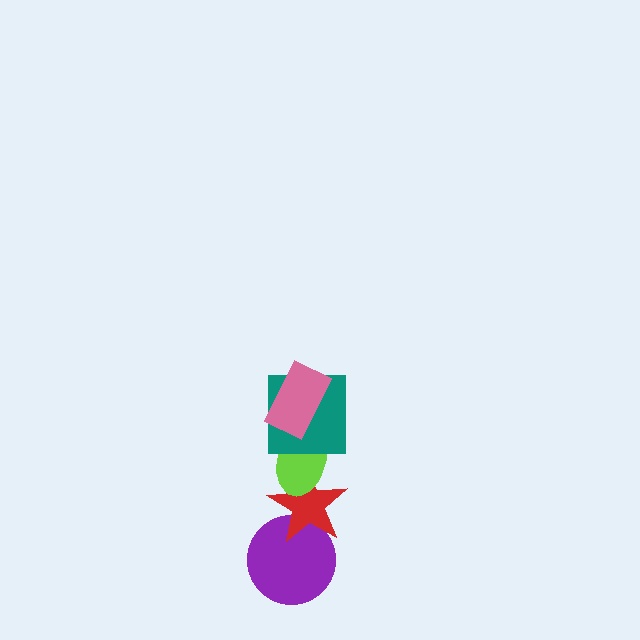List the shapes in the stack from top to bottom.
From top to bottom: the pink rectangle, the teal square, the lime ellipse, the red star, the purple circle.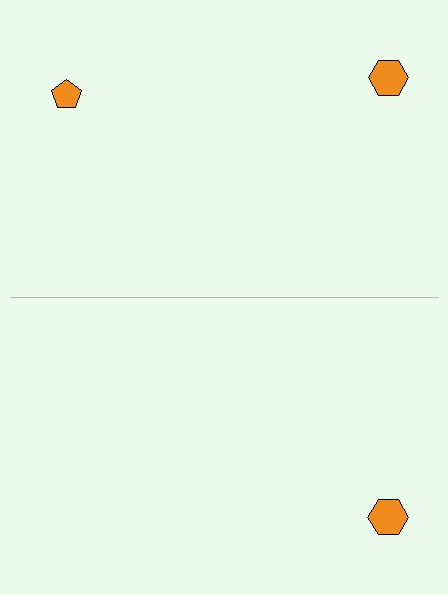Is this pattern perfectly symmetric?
No, the pattern is not perfectly symmetric. A orange pentagon is missing from the bottom side.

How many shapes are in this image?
There are 3 shapes in this image.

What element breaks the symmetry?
A orange pentagon is missing from the bottom side.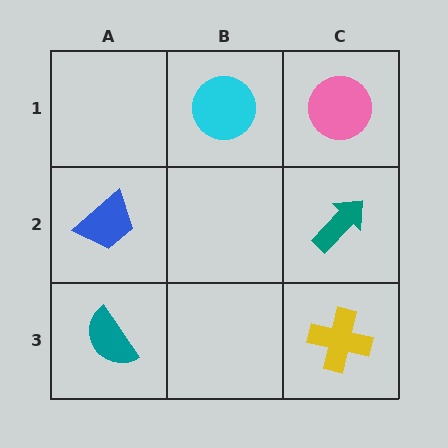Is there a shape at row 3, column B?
No, that cell is empty.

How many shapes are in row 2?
2 shapes.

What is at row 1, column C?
A pink circle.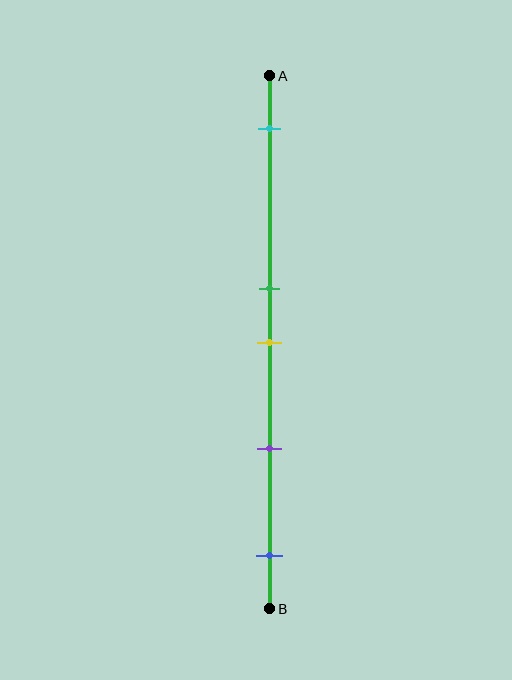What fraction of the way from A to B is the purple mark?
The purple mark is approximately 70% (0.7) of the way from A to B.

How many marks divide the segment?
There are 5 marks dividing the segment.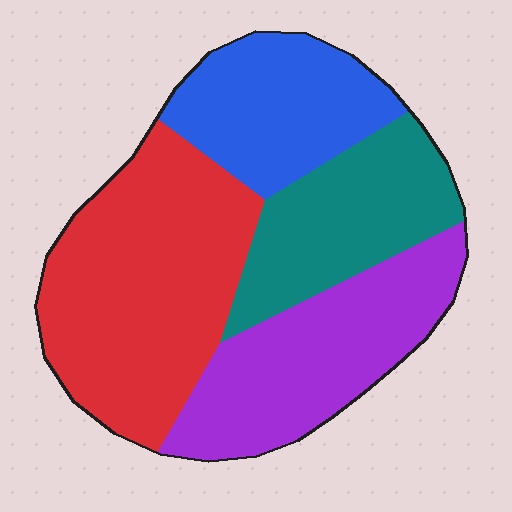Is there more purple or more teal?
Purple.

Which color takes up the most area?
Red, at roughly 35%.